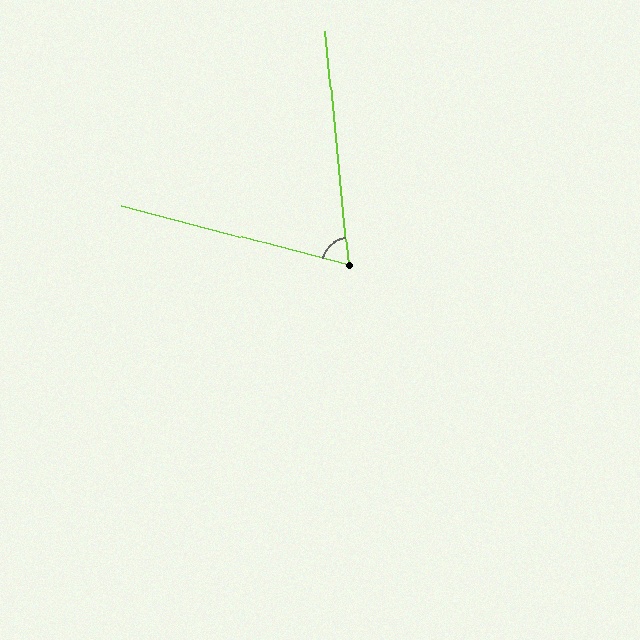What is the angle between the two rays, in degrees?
Approximately 70 degrees.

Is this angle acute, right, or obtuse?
It is acute.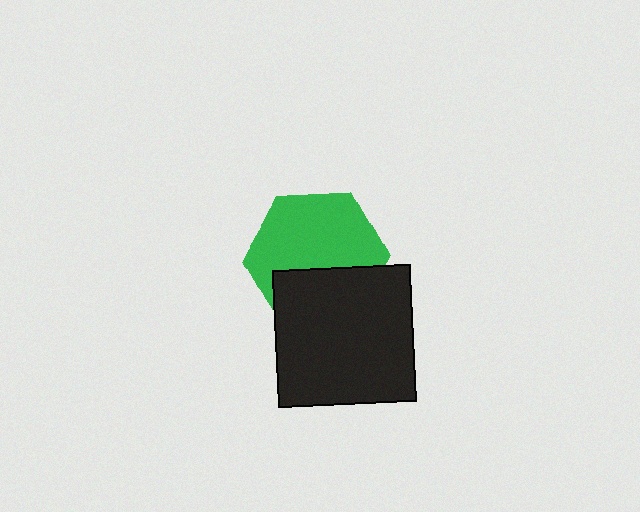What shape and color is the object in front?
The object in front is a black square.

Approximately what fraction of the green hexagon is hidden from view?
Roughly 38% of the green hexagon is hidden behind the black square.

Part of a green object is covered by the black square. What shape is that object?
It is a hexagon.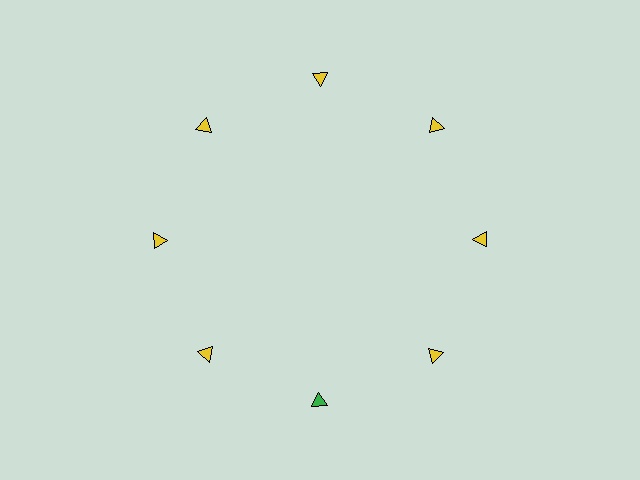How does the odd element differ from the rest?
It has a different color: green instead of yellow.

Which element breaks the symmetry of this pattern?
The green triangle at roughly the 6 o'clock position breaks the symmetry. All other shapes are yellow triangles.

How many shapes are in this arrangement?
There are 8 shapes arranged in a ring pattern.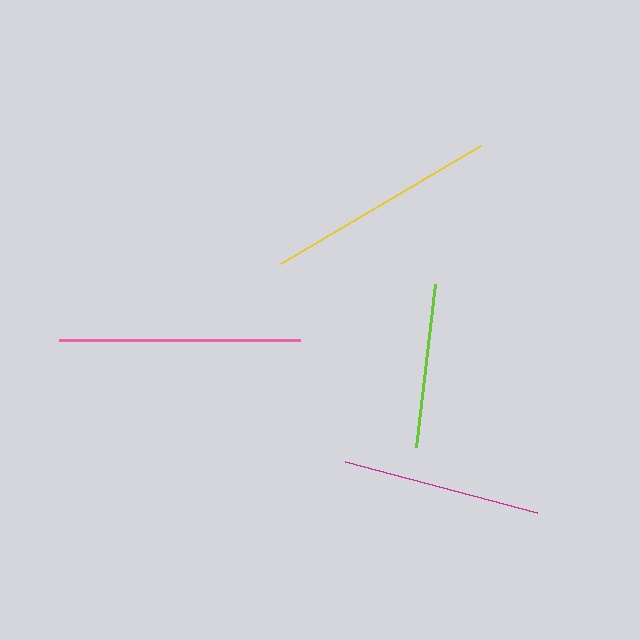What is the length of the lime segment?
The lime segment is approximately 164 pixels long.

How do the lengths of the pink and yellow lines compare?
The pink and yellow lines are approximately the same length.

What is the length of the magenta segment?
The magenta segment is approximately 199 pixels long.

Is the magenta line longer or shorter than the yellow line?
The yellow line is longer than the magenta line.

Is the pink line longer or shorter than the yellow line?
The pink line is longer than the yellow line.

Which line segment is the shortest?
The lime line is the shortest at approximately 164 pixels.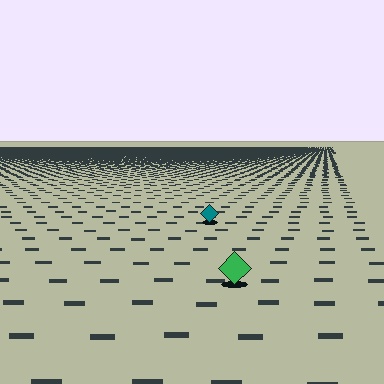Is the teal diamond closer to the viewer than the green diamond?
No. The green diamond is closer — you can tell from the texture gradient: the ground texture is coarser near it.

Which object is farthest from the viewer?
The teal diamond is farthest from the viewer. It appears smaller and the ground texture around it is denser.